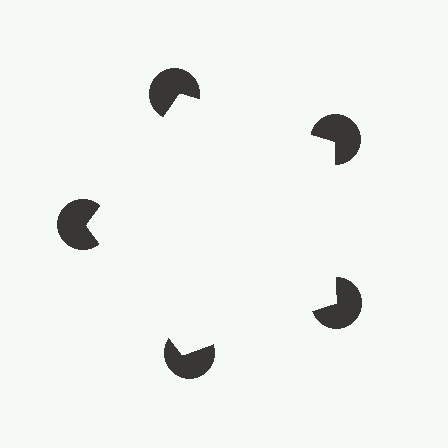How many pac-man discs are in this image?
There are 5 — one at each vertex of the illusory pentagon.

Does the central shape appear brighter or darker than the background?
It typically appears slightly brighter than the background, even though no actual brightness change is drawn.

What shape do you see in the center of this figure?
An illusory pentagon — its edges are inferred from the aligned wedge cuts in the pac-man discs, not physically drawn.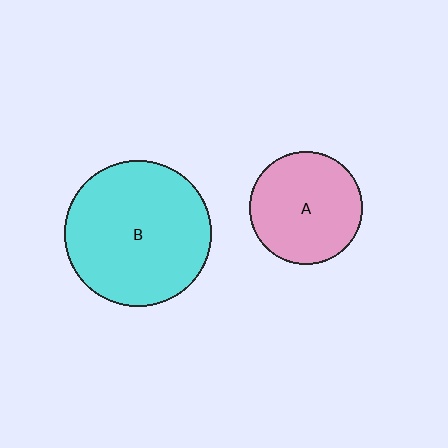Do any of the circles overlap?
No, none of the circles overlap.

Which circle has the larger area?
Circle B (cyan).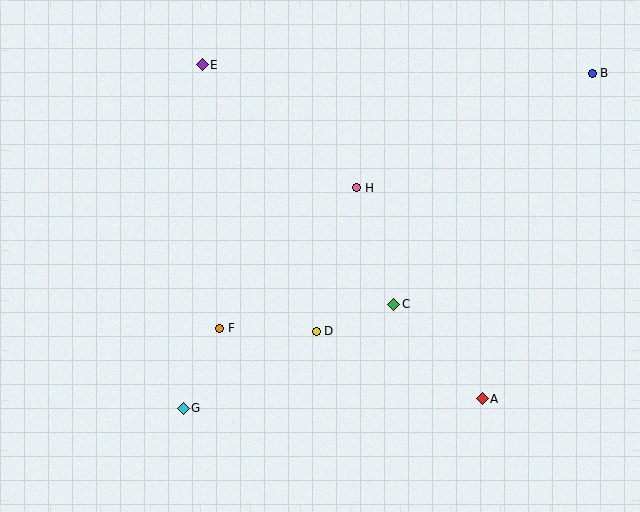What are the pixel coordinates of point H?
Point H is at (357, 188).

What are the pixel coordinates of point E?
Point E is at (202, 65).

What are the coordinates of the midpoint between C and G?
The midpoint between C and G is at (289, 356).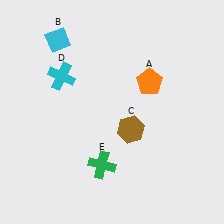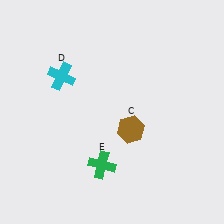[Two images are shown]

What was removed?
The cyan diamond (B), the orange pentagon (A) were removed in Image 2.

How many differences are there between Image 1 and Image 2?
There are 2 differences between the two images.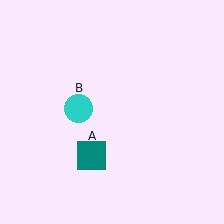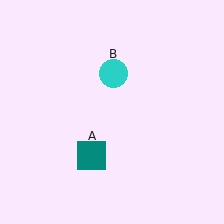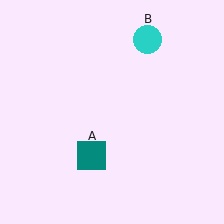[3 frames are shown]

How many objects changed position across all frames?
1 object changed position: cyan circle (object B).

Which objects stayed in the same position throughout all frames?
Teal square (object A) remained stationary.